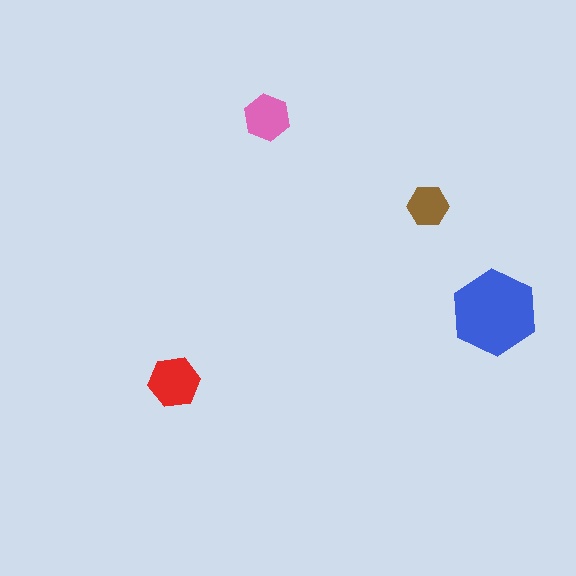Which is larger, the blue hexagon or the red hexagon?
The blue one.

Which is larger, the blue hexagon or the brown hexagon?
The blue one.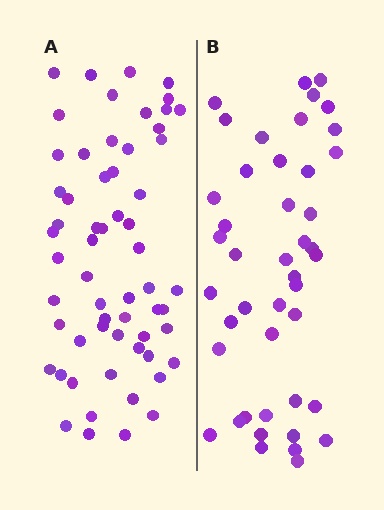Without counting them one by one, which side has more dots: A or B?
Region A (the left region) has more dots.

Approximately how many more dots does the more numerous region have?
Region A has approximately 15 more dots than region B.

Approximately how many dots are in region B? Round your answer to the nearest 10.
About 40 dots. (The exact count is 44, which rounds to 40.)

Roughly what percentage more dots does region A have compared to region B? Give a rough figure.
About 35% more.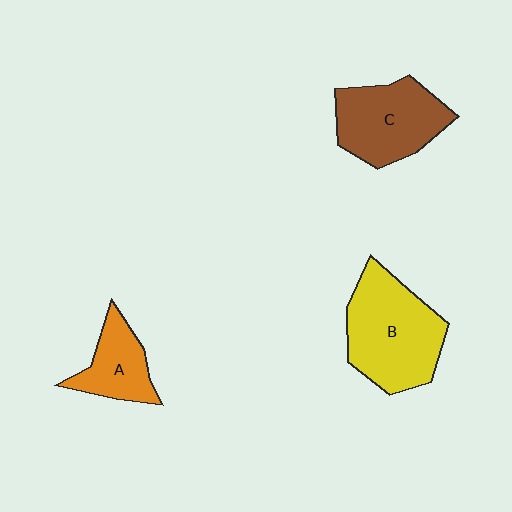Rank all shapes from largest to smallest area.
From largest to smallest: B (yellow), C (brown), A (orange).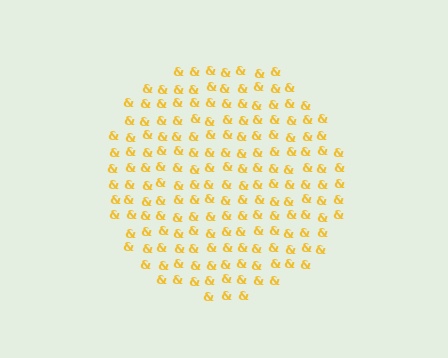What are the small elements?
The small elements are ampersands.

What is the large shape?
The large shape is a circle.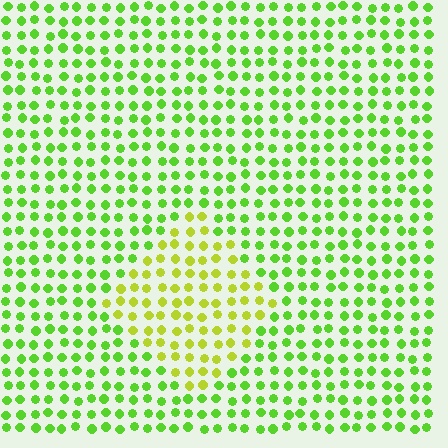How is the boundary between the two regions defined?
The boundary is defined purely by a slight shift in hue (about 33 degrees). Spacing, size, and orientation are identical on both sides.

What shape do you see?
I see a diamond.